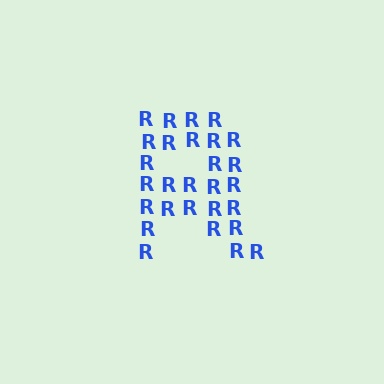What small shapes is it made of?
It is made of small letter R's.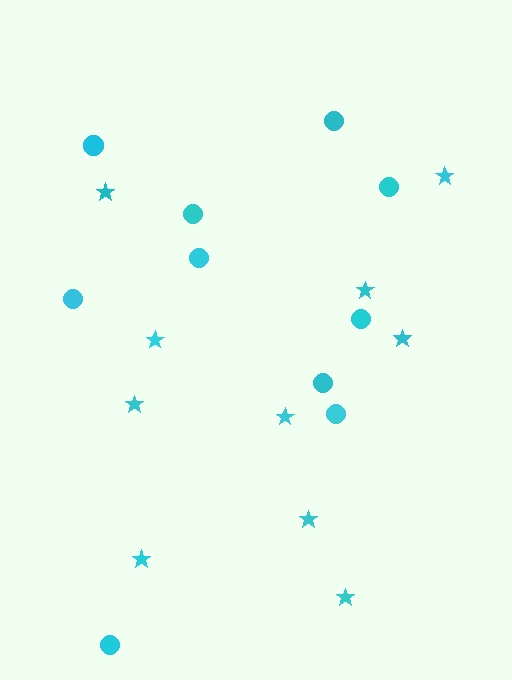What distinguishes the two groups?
There are 2 groups: one group of stars (10) and one group of circles (10).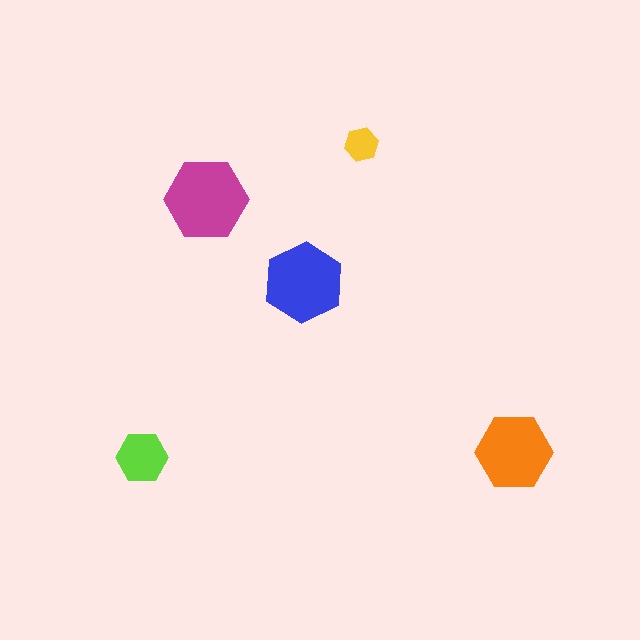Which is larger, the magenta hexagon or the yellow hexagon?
The magenta one.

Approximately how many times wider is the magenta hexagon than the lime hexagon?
About 1.5 times wider.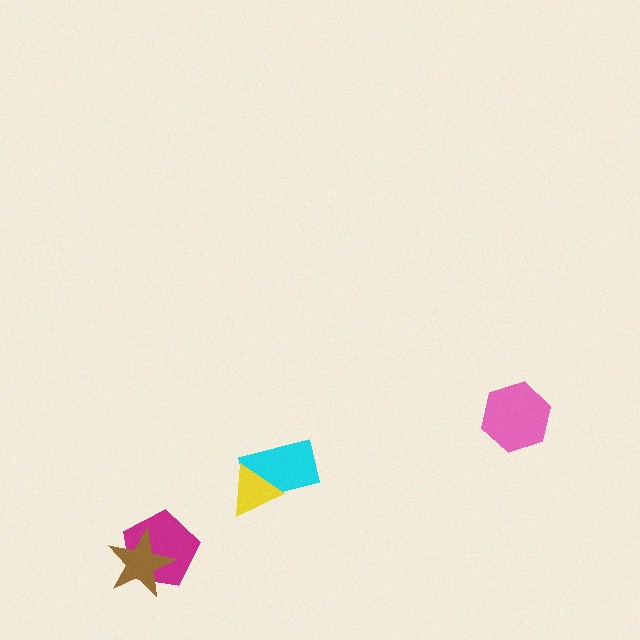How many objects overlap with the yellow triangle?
1 object overlaps with the yellow triangle.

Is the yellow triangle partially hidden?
No, no other shape covers it.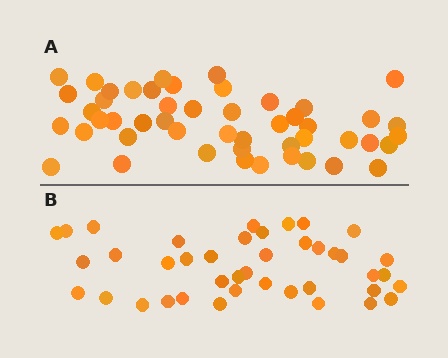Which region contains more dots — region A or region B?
Region A (the top region) has more dots.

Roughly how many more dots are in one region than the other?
Region A has roughly 8 or so more dots than region B.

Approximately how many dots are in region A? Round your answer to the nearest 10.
About 50 dots. (The exact count is 49, which rounds to 50.)